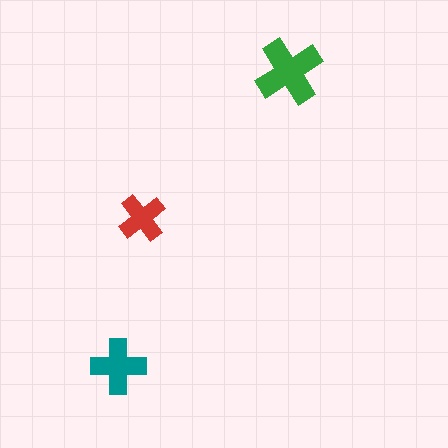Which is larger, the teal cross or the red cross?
The teal one.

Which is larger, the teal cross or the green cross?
The green one.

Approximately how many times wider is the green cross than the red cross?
About 1.5 times wider.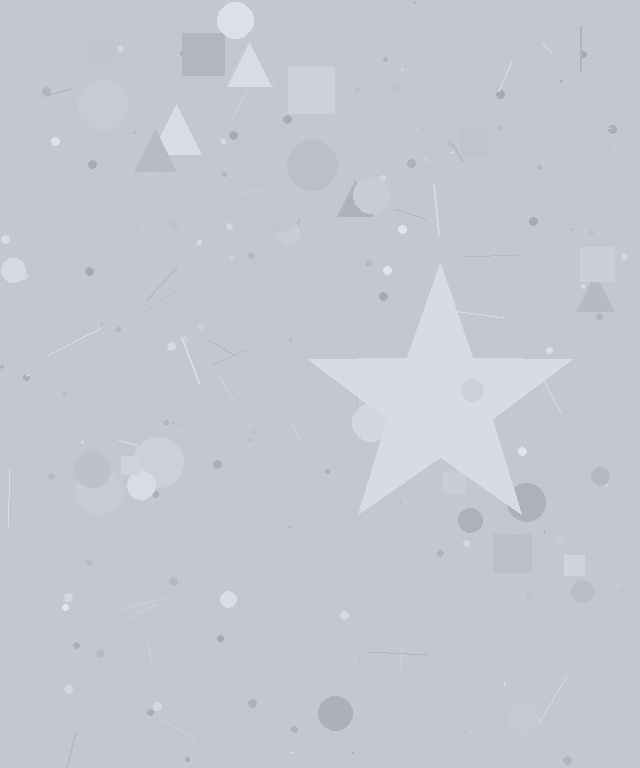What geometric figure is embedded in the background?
A star is embedded in the background.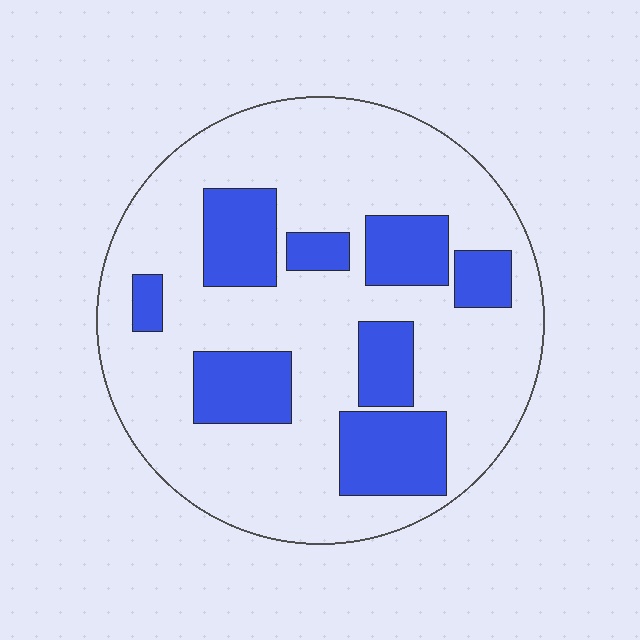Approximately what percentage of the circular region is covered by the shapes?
Approximately 25%.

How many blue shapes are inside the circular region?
8.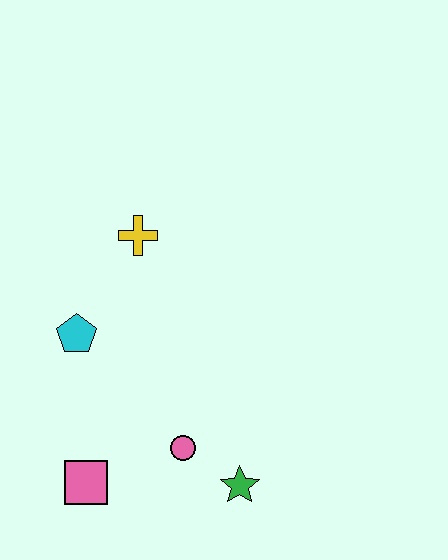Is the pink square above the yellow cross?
No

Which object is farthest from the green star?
The yellow cross is farthest from the green star.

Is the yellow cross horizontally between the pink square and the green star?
Yes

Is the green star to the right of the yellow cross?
Yes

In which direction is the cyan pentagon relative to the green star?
The cyan pentagon is to the left of the green star.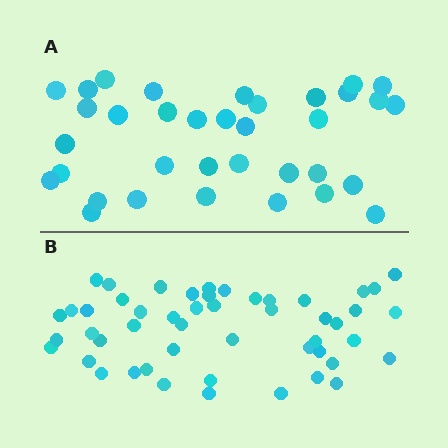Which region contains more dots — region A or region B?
Region B (the bottom region) has more dots.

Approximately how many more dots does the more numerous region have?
Region B has approximately 15 more dots than region A.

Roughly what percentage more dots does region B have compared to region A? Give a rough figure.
About 45% more.